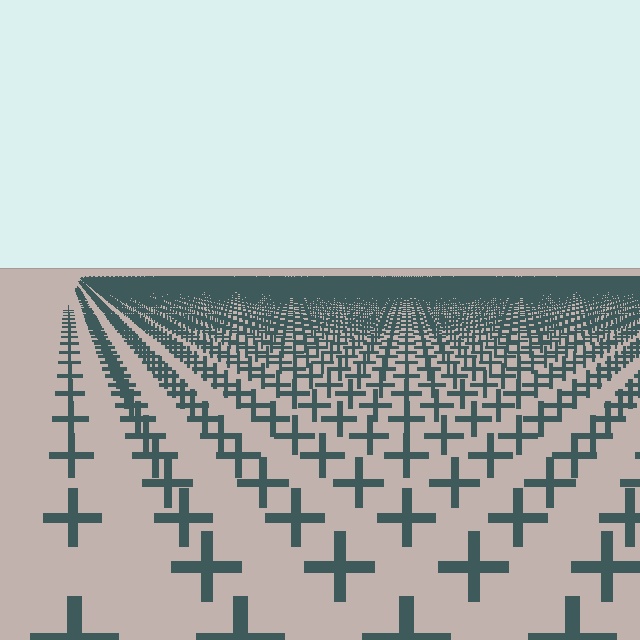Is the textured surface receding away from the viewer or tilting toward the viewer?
The surface is receding away from the viewer. Texture elements get smaller and denser toward the top.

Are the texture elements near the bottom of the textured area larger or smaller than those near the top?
Larger. Near the bottom, elements are closer to the viewer and appear at a bigger on-screen size.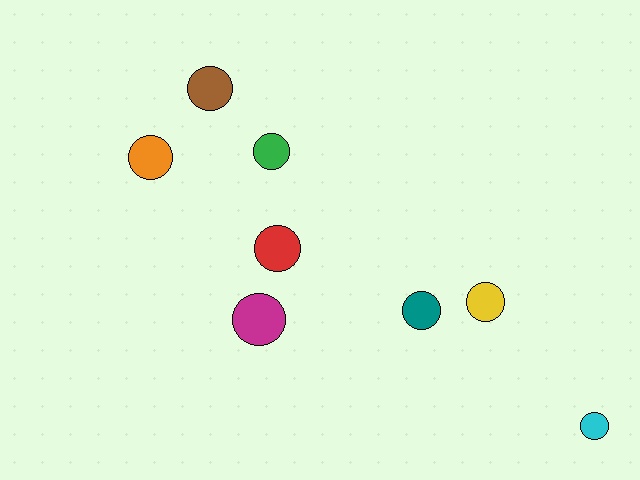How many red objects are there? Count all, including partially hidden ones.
There is 1 red object.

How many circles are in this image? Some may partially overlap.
There are 8 circles.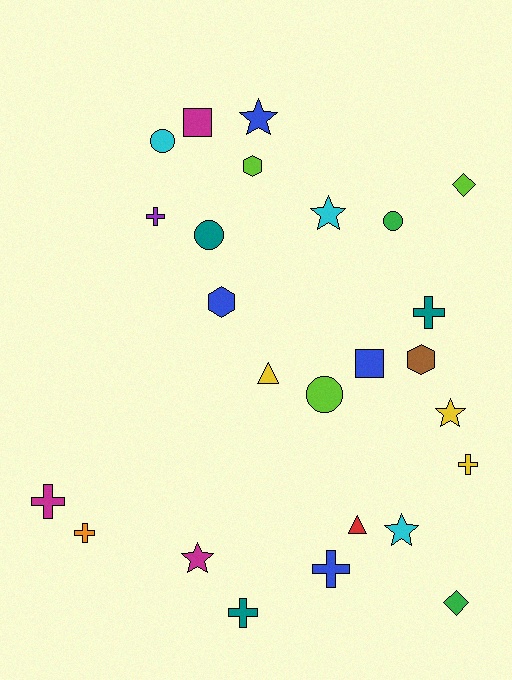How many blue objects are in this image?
There are 4 blue objects.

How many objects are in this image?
There are 25 objects.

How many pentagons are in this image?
There are no pentagons.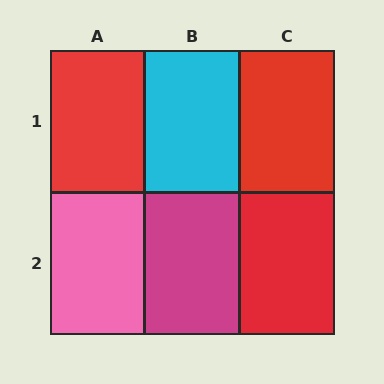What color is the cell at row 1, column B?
Cyan.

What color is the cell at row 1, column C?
Red.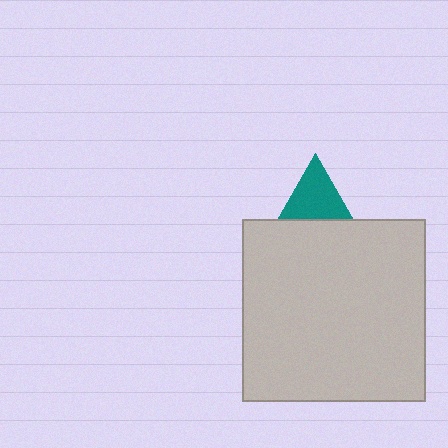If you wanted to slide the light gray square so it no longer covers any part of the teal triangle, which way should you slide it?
Slide it down — that is the most direct way to separate the two shapes.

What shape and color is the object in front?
The object in front is a light gray square.